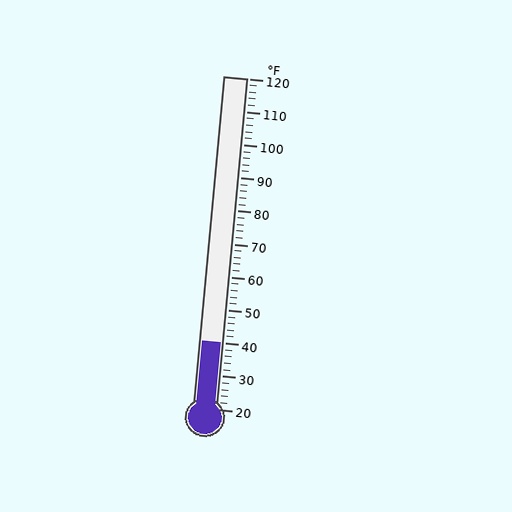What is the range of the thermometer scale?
The thermometer scale ranges from 20°F to 120°F.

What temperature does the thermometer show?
The thermometer shows approximately 40°F.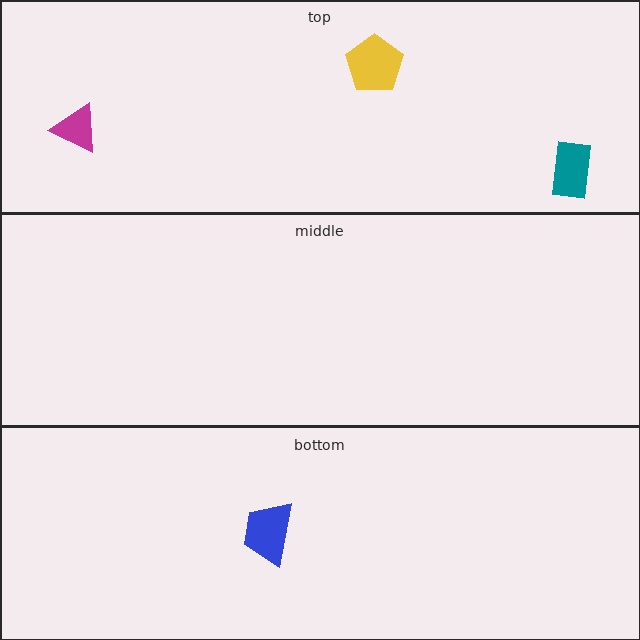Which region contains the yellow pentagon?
The top region.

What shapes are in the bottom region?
The blue trapezoid.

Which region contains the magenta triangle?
The top region.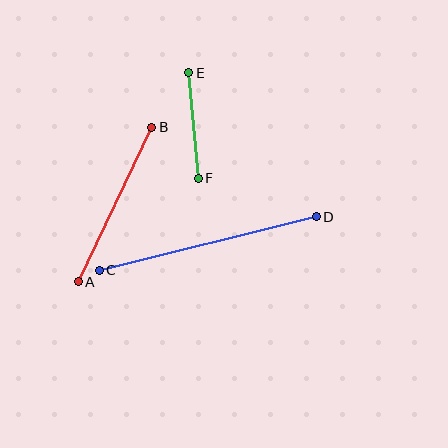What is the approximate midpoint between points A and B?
The midpoint is at approximately (115, 204) pixels.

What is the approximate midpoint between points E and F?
The midpoint is at approximately (194, 125) pixels.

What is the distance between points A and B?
The distance is approximately 171 pixels.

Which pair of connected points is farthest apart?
Points C and D are farthest apart.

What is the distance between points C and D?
The distance is approximately 224 pixels.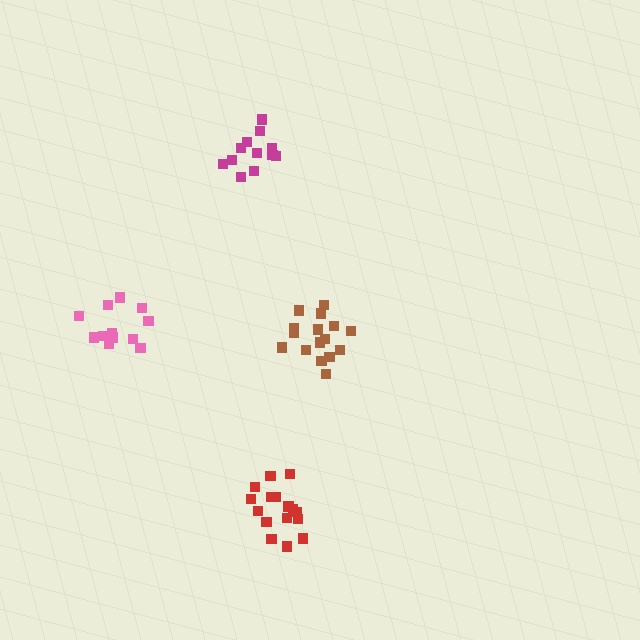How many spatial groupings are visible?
There are 4 spatial groupings.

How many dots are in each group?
Group 1: 16 dots, Group 2: 12 dots, Group 3: 16 dots, Group 4: 13 dots (57 total).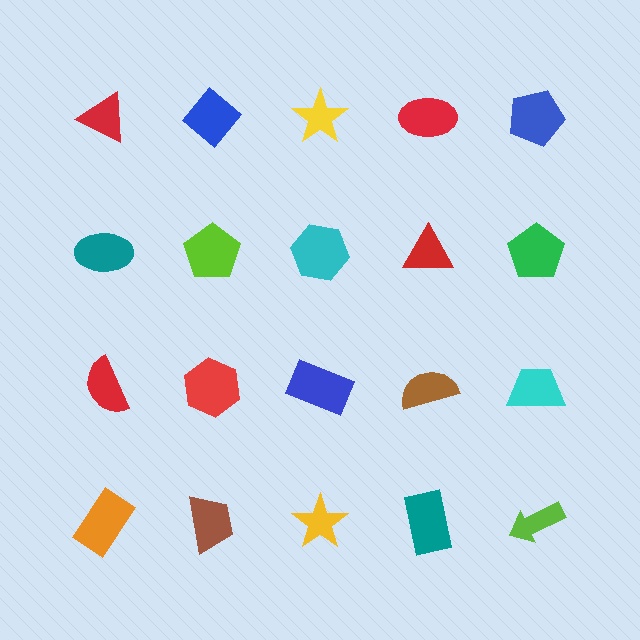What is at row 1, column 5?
A blue pentagon.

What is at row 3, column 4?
A brown semicircle.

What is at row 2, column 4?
A red triangle.